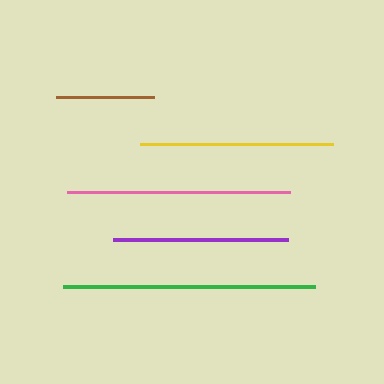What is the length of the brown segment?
The brown segment is approximately 98 pixels long.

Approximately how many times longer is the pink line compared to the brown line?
The pink line is approximately 2.3 times the length of the brown line.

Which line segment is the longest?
The green line is the longest at approximately 252 pixels.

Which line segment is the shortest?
The brown line is the shortest at approximately 98 pixels.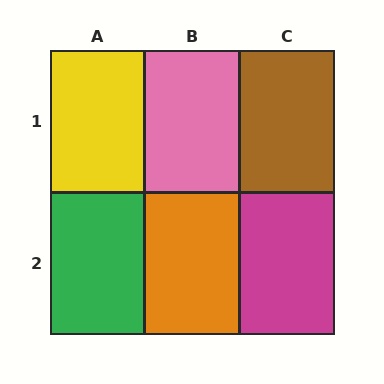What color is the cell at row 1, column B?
Pink.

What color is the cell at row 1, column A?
Yellow.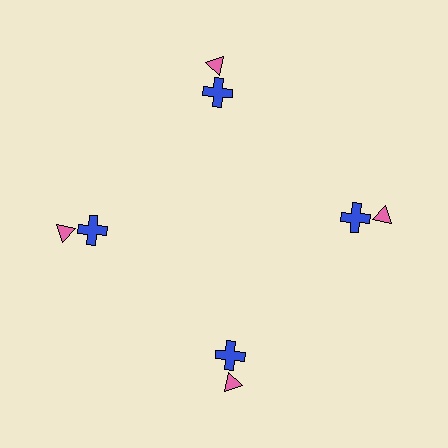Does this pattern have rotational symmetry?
Yes, this pattern has 4-fold rotational symmetry. It looks the same after rotating 90 degrees around the center.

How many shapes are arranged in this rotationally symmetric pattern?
There are 8 shapes, arranged in 4 groups of 2.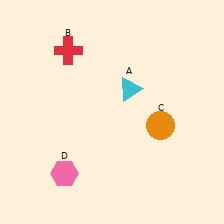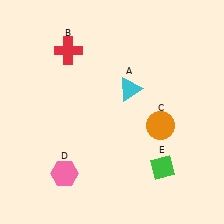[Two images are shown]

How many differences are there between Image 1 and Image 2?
There is 1 difference between the two images.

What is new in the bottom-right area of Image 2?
A green diamond (E) was added in the bottom-right area of Image 2.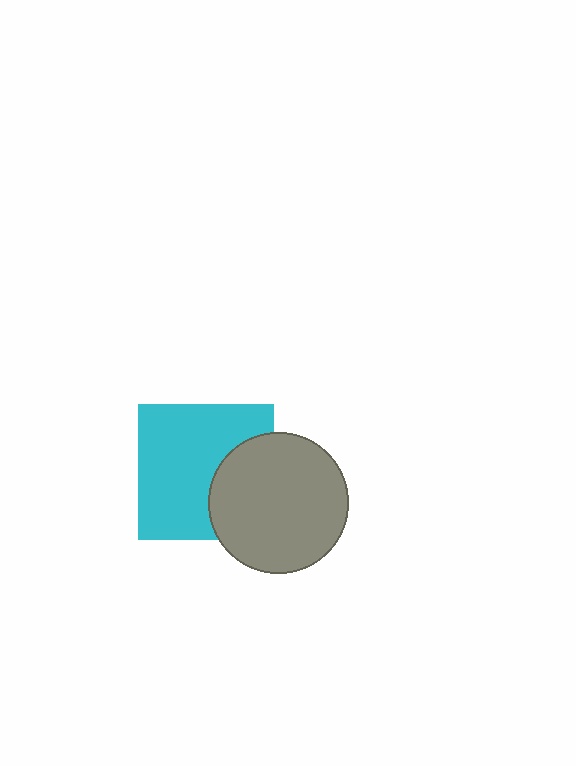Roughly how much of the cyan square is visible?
Most of it is visible (roughly 68%).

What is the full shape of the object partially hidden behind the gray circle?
The partially hidden object is a cyan square.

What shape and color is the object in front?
The object in front is a gray circle.